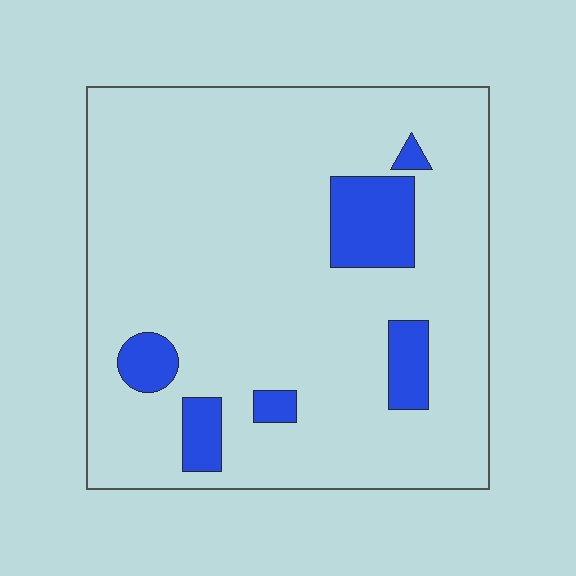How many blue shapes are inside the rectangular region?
6.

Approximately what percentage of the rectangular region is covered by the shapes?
Approximately 10%.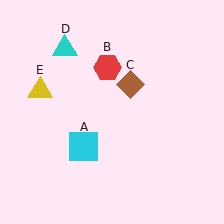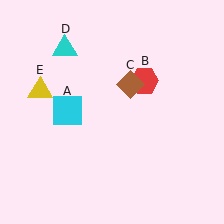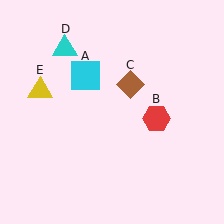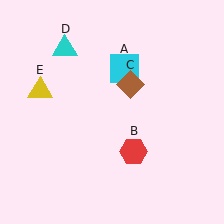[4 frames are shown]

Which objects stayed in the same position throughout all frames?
Brown diamond (object C) and cyan triangle (object D) and yellow triangle (object E) remained stationary.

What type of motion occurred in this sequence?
The cyan square (object A), red hexagon (object B) rotated clockwise around the center of the scene.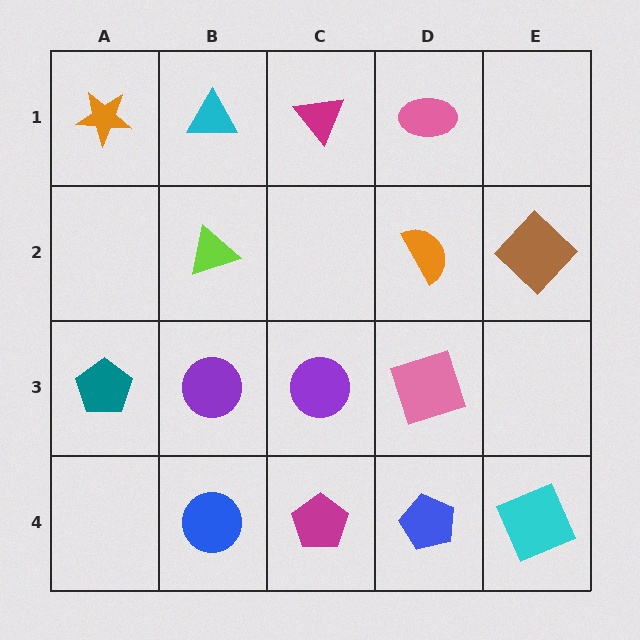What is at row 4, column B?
A blue circle.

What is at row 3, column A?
A teal pentagon.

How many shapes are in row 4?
4 shapes.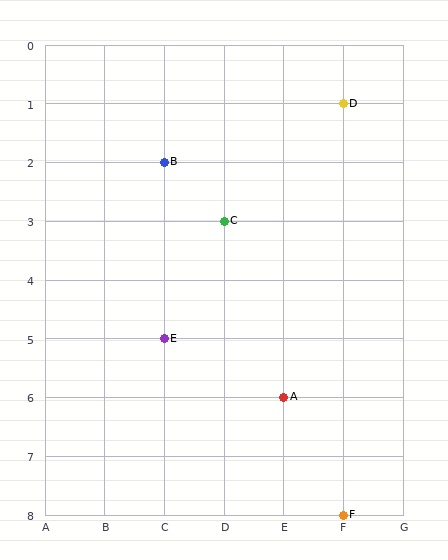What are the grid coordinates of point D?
Point D is at grid coordinates (F, 1).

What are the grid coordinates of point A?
Point A is at grid coordinates (E, 6).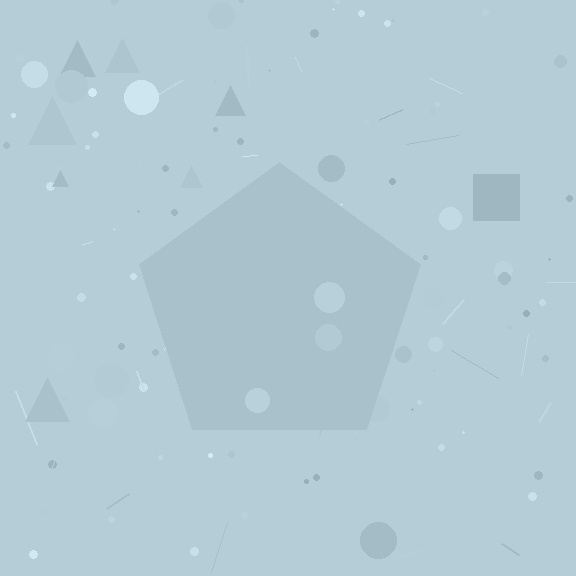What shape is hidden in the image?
A pentagon is hidden in the image.